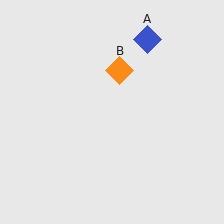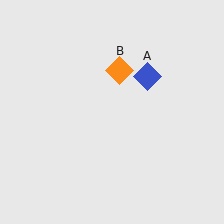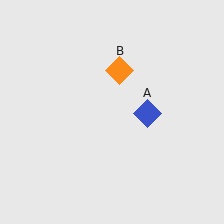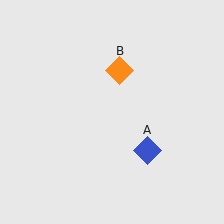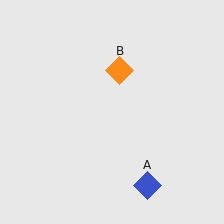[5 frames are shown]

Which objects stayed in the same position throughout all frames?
Orange diamond (object B) remained stationary.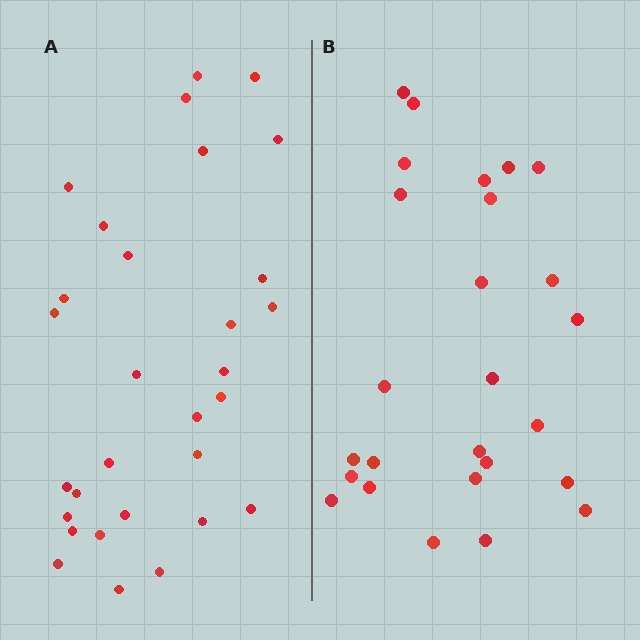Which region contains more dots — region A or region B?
Region A (the left region) has more dots.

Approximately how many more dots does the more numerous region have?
Region A has about 4 more dots than region B.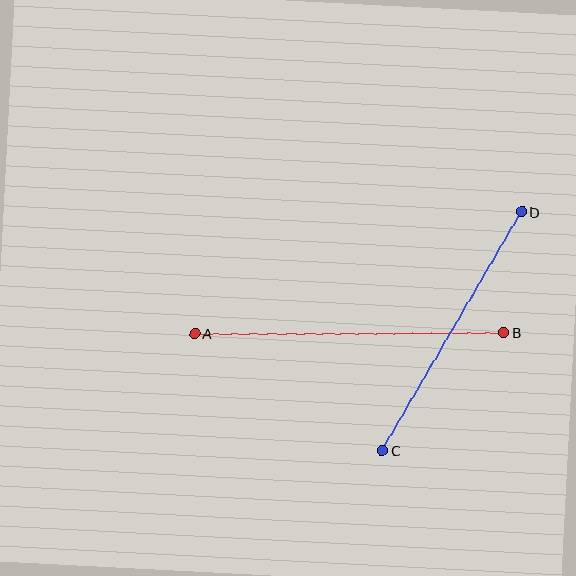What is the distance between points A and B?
The distance is approximately 309 pixels.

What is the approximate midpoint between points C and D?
The midpoint is at approximately (452, 331) pixels.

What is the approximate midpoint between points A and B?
The midpoint is at approximately (349, 333) pixels.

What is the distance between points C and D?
The distance is approximately 276 pixels.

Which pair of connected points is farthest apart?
Points A and B are farthest apart.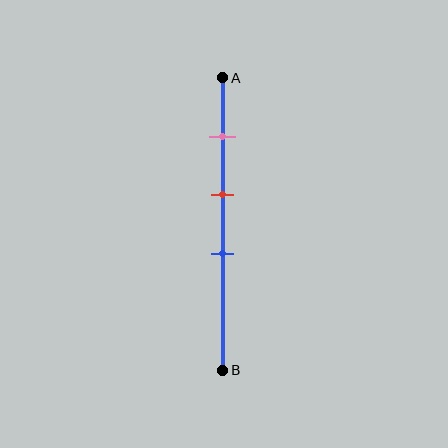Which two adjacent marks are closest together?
The red and blue marks are the closest adjacent pair.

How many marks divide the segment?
There are 3 marks dividing the segment.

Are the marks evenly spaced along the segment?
Yes, the marks are approximately evenly spaced.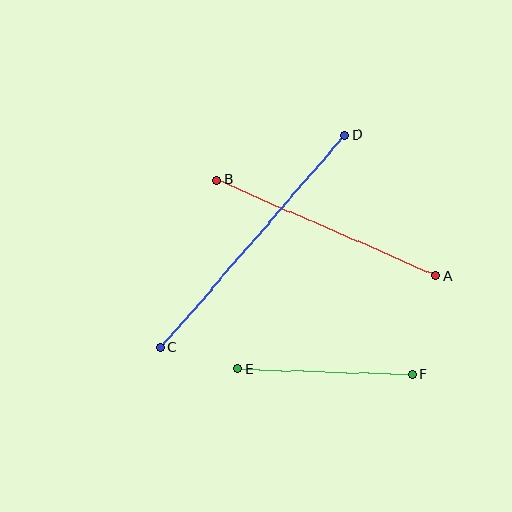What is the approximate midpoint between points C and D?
The midpoint is at approximately (253, 241) pixels.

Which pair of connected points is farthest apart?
Points C and D are farthest apart.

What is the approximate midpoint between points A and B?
The midpoint is at approximately (326, 228) pixels.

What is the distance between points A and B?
The distance is approximately 240 pixels.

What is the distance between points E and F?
The distance is approximately 175 pixels.